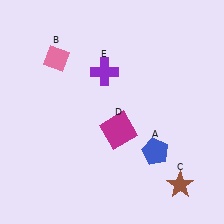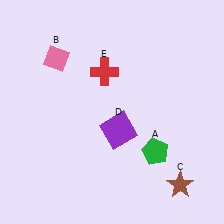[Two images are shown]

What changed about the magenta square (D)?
In Image 1, D is magenta. In Image 2, it changed to purple.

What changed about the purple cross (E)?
In Image 1, E is purple. In Image 2, it changed to red.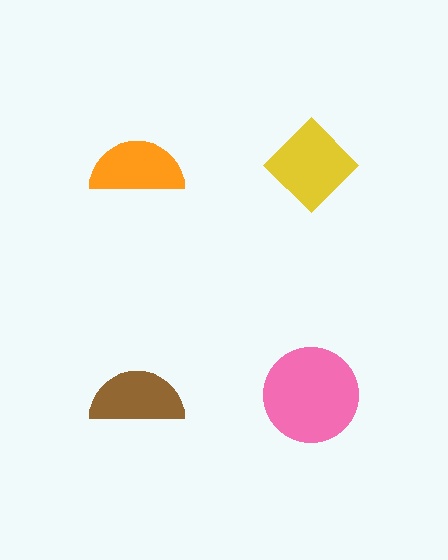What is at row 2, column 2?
A pink circle.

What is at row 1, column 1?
An orange semicircle.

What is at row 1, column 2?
A yellow diamond.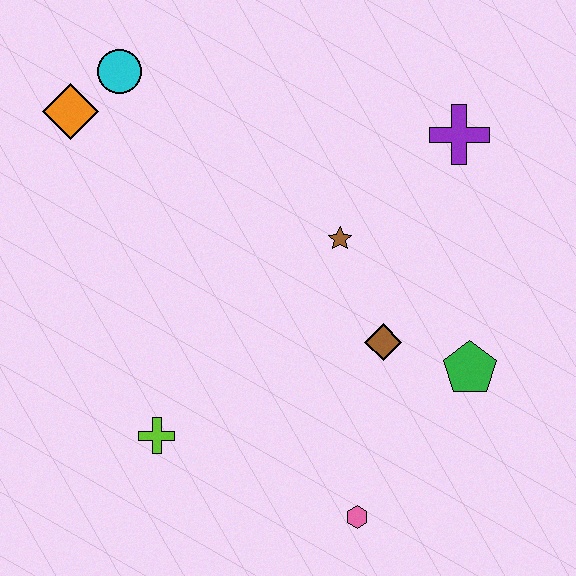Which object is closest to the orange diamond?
The cyan circle is closest to the orange diamond.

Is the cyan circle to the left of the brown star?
Yes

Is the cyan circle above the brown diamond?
Yes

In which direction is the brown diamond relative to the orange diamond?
The brown diamond is to the right of the orange diamond.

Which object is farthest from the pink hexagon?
The cyan circle is farthest from the pink hexagon.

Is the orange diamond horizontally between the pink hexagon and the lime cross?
No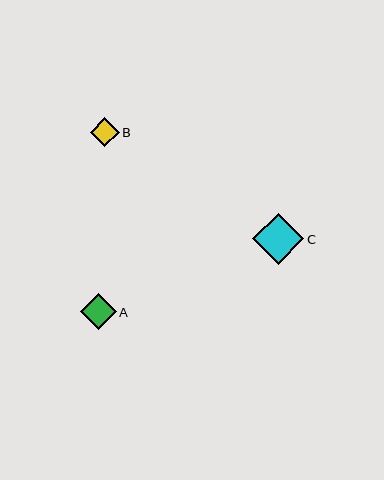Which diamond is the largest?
Diamond C is the largest with a size of approximately 51 pixels.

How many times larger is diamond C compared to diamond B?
Diamond C is approximately 1.8 times the size of diamond B.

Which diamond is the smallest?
Diamond B is the smallest with a size of approximately 29 pixels.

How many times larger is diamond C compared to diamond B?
Diamond C is approximately 1.8 times the size of diamond B.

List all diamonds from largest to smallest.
From largest to smallest: C, A, B.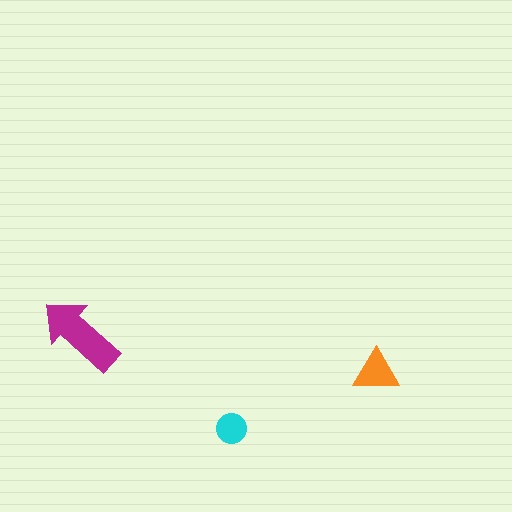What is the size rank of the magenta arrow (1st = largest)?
1st.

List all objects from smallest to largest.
The cyan circle, the orange triangle, the magenta arrow.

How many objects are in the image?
There are 3 objects in the image.